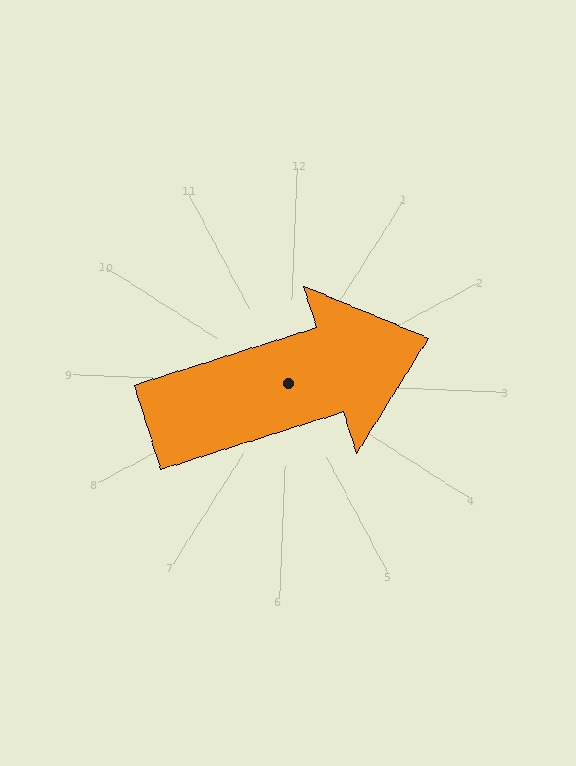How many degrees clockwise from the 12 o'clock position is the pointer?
Approximately 70 degrees.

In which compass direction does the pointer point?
East.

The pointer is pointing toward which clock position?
Roughly 2 o'clock.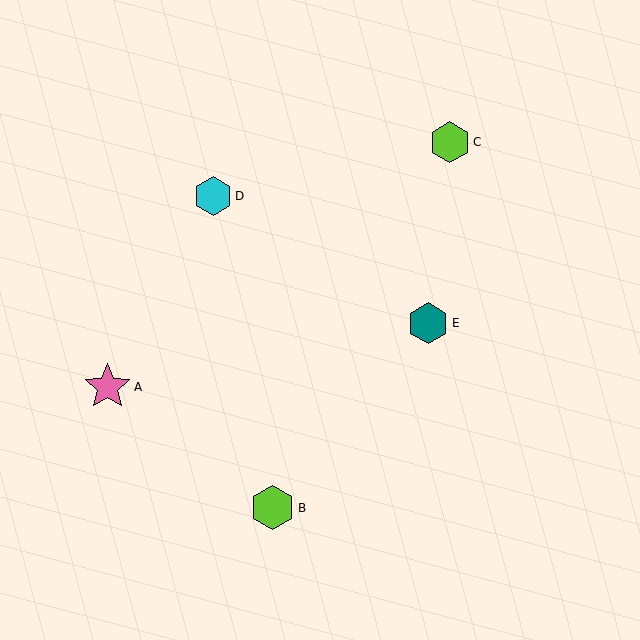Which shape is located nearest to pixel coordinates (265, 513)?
The lime hexagon (labeled B) at (273, 508) is nearest to that location.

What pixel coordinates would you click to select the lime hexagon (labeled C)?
Click at (450, 142) to select the lime hexagon C.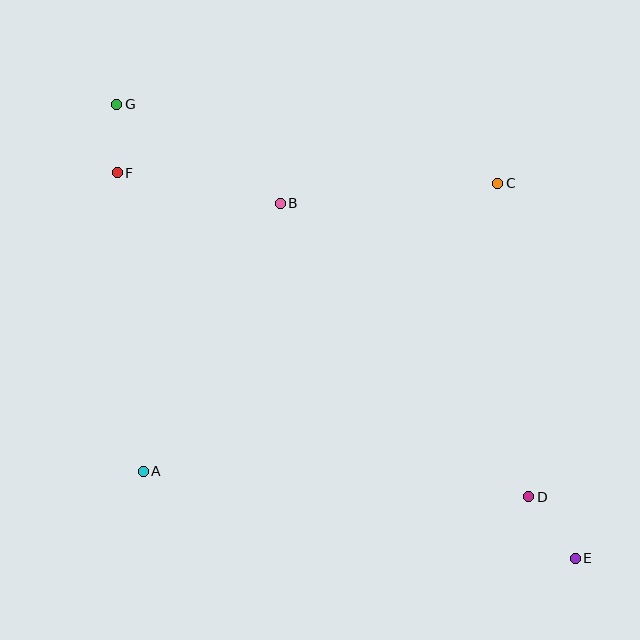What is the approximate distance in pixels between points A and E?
The distance between A and E is approximately 441 pixels.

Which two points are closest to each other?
Points F and G are closest to each other.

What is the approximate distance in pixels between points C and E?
The distance between C and E is approximately 383 pixels.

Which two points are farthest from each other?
Points E and G are farthest from each other.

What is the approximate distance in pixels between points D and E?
The distance between D and E is approximately 77 pixels.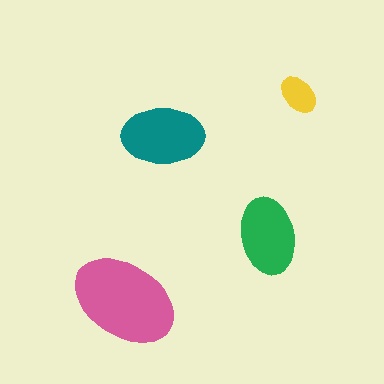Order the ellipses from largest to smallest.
the pink one, the teal one, the green one, the yellow one.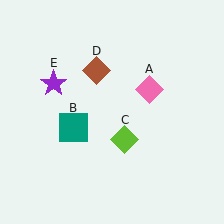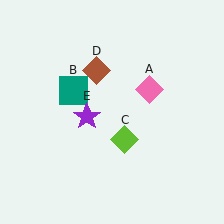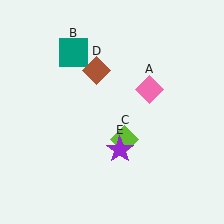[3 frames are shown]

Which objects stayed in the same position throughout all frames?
Pink diamond (object A) and lime diamond (object C) and brown diamond (object D) remained stationary.